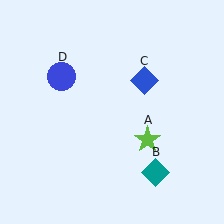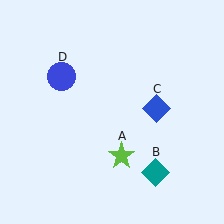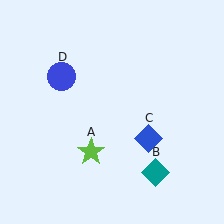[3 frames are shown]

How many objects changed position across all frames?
2 objects changed position: lime star (object A), blue diamond (object C).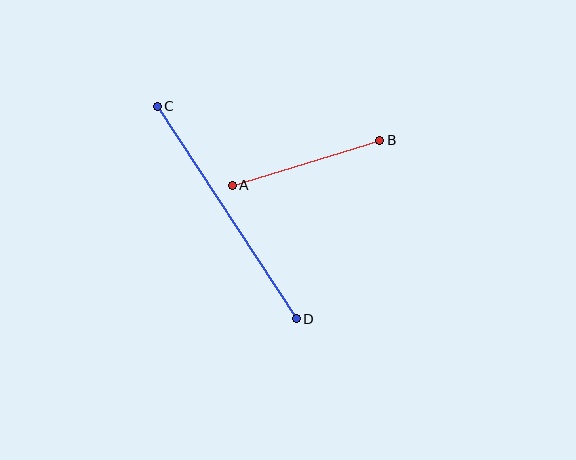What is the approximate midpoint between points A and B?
The midpoint is at approximately (306, 163) pixels.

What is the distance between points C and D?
The distance is approximately 254 pixels.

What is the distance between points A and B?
The distance is approximately 154 pixels.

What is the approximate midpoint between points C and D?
The midpoint is at approximately (227, 213) pixels.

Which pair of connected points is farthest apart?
Points C and D are farthest apart.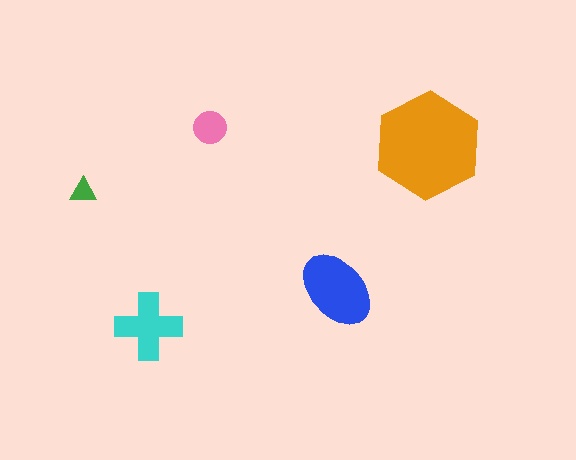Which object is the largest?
The orange hexagon.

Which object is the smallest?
The green triangle.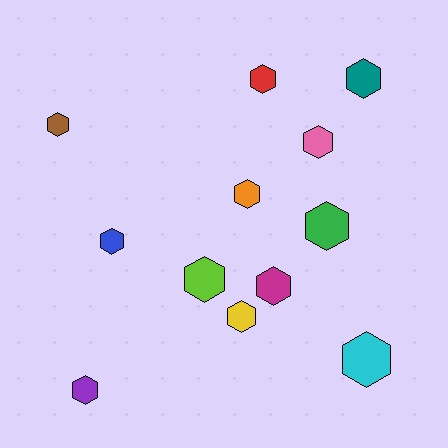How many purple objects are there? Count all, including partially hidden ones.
There is 1 purple object.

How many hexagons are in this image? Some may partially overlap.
There are 12 hexagons.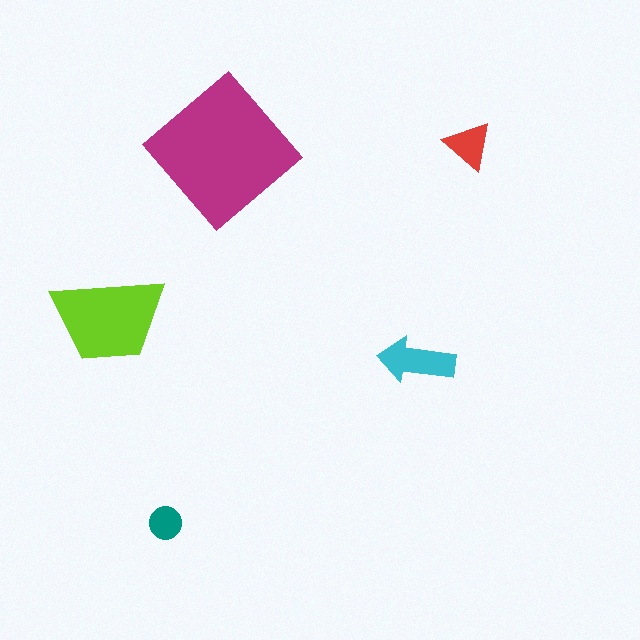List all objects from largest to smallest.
The magenta diamond, the lime trapezoid, the cyan arrow, the red triangle, the teal circle.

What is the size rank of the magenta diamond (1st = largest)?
1st.